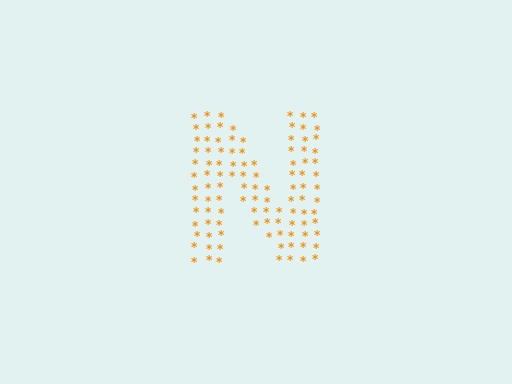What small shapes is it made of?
It is made of small asterisks.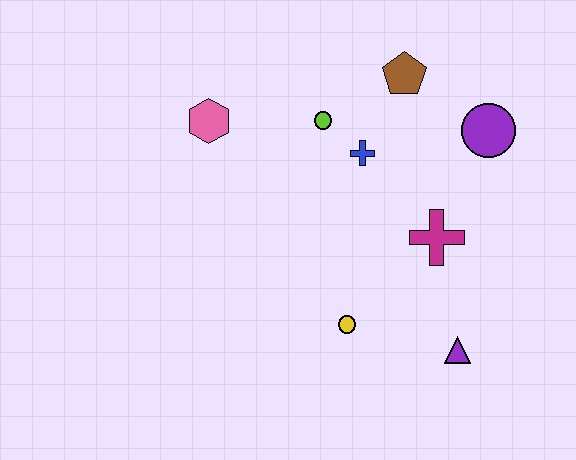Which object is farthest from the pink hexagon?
The purple triangle is farthest from the pink hexagon.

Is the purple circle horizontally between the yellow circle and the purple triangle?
No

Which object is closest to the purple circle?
The brown pentagon is closest to the purple circle.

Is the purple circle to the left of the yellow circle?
No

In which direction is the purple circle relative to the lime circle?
The purple circle is to the right of the lime circle.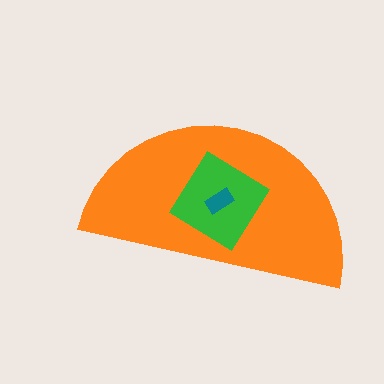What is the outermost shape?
The orange semicircle.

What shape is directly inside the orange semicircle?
The green diamond.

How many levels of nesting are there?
3.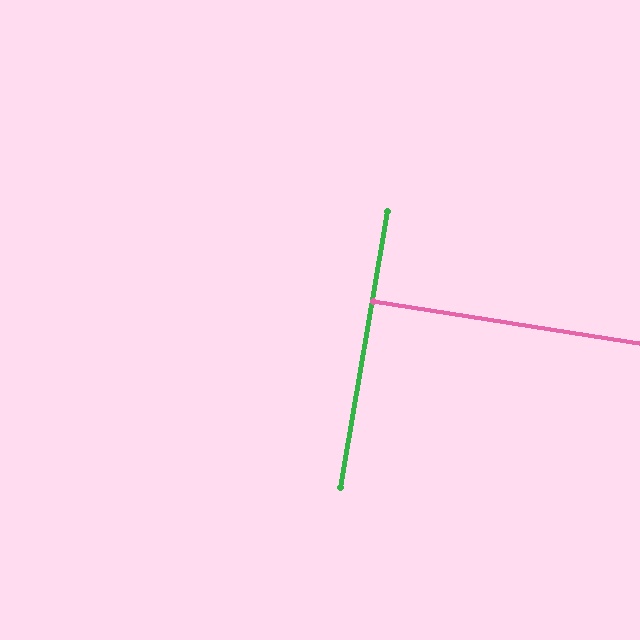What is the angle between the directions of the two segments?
Approximately 89 degrees.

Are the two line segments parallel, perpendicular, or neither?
Perpendicular — they meet at approximately 89°.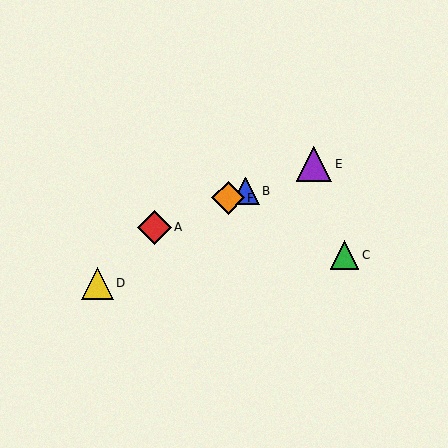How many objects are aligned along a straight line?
4 objects (A, B, E, F) are aligned along a straight line.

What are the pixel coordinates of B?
Object B is at (245, 191).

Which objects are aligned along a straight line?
Objects A, B, E, F are aligned along a straight line.